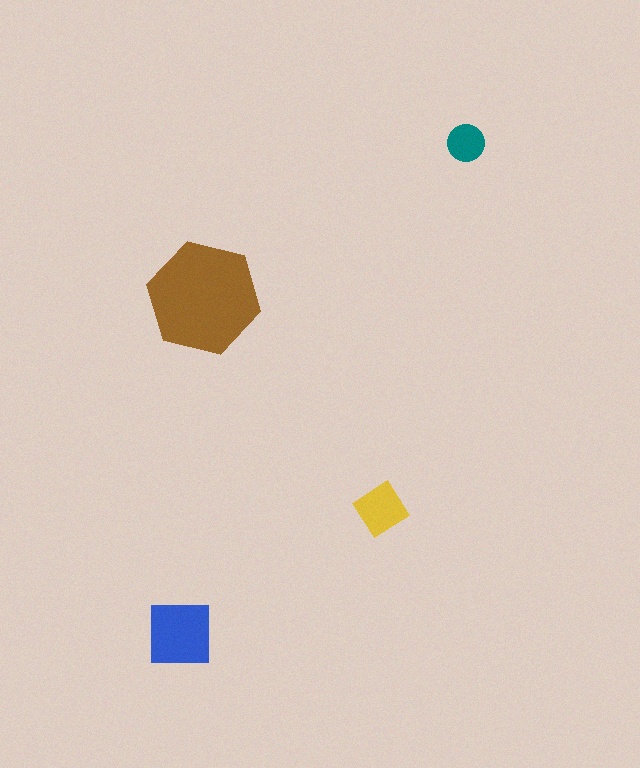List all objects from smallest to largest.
The teal circle, the yellow diamond, the blue square, the brown hexagon.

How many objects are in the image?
There are 4 objects in the image.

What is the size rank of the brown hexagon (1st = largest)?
1st.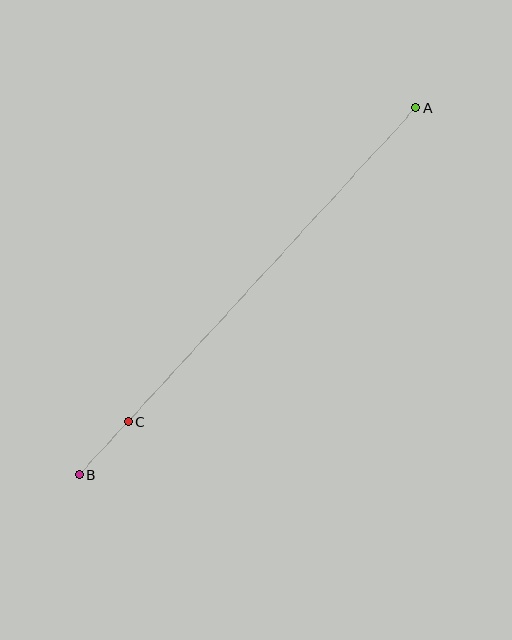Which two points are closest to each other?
Points B and C are closest to each other.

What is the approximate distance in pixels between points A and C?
The distance between A and C is approximately 426 pixels.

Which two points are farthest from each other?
Points A and B are farthest from each other.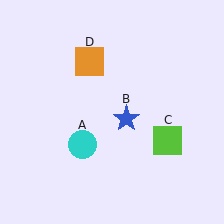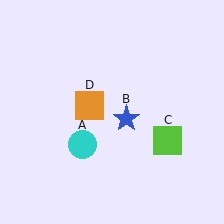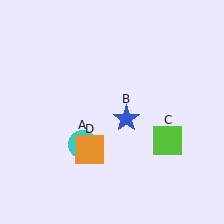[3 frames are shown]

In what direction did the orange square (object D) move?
The orange square (object D) moved down.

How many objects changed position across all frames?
1 object changed position: orange square (object D).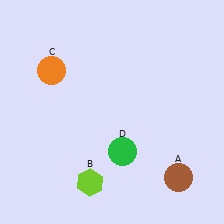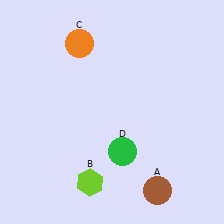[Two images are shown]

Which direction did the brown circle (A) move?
The brown circle (A) moved left.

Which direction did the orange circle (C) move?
The orange circle (C) moved right.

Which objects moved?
The objects that moved are: the brown circle (A), the orange circle (C).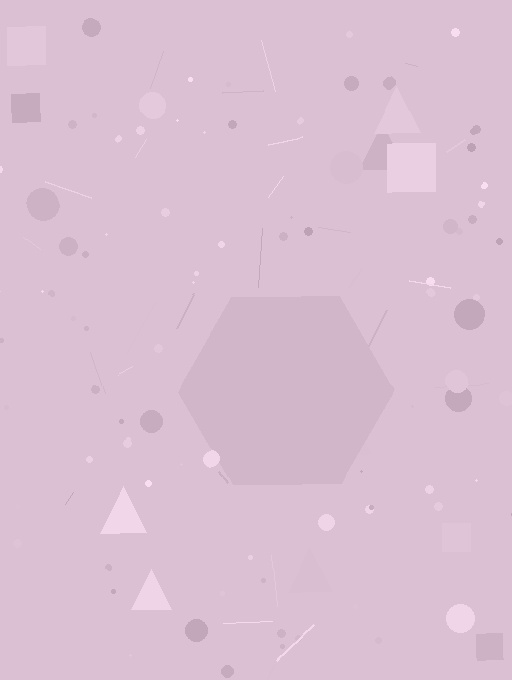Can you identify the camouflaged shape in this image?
The camouflaged shape is a hexagon.